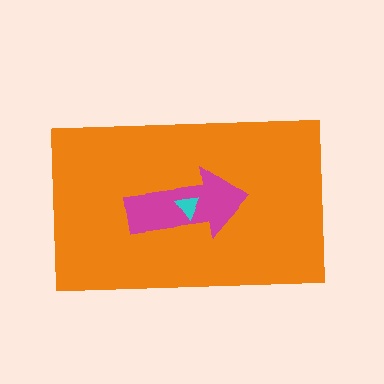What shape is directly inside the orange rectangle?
The magenta arrow.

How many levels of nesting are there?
3.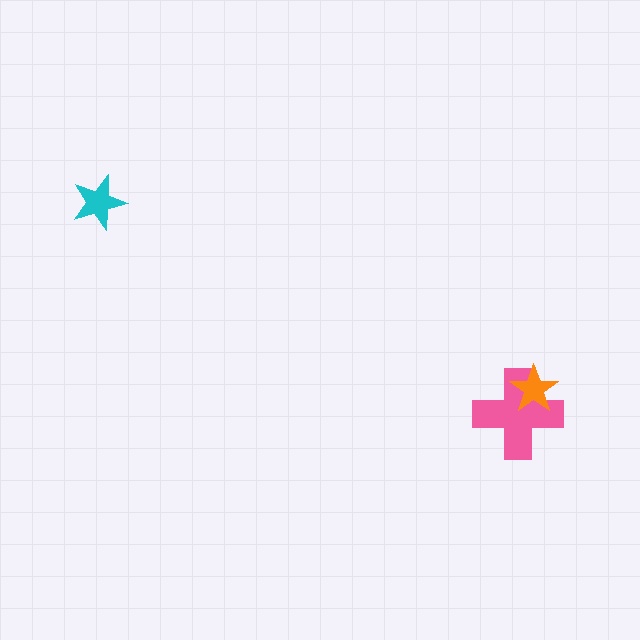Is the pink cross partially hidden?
Yes, it is partially covered by another shape.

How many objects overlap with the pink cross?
1 object overlaps with the pink cross.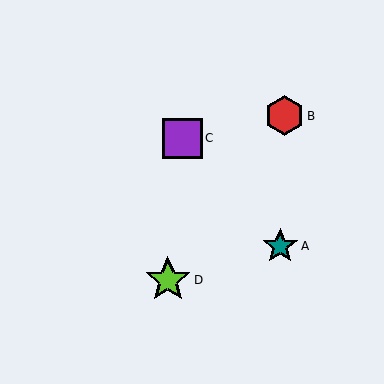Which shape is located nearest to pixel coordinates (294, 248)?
The teal star (labeled A) at (280, 246) is nearest to that location.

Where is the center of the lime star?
The center of the lime star is at (168, 280).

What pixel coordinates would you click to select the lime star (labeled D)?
Click at (168, 280) to select the lime star D.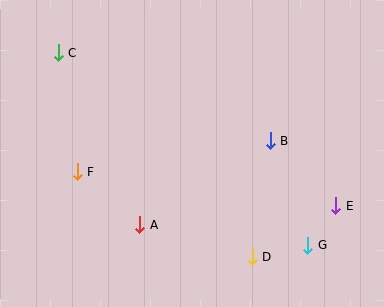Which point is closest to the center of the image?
Point B at (270, 141) is closest to the center.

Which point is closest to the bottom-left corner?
Point F is closest to the bottom-left corner.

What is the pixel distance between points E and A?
The distance between E and A is 197 pixels.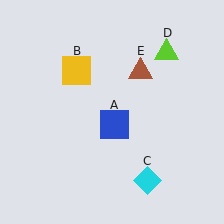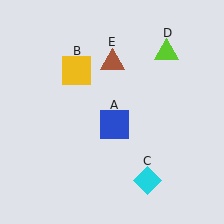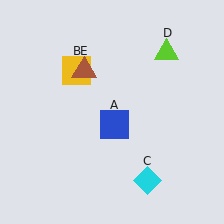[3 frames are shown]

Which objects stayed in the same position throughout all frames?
Blue square (object A) and yellow square (object B) and cyan diamond (object C) and lime triangle (object D) remained stationary.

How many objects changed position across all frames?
1 object changed position: brown triangle (object E).